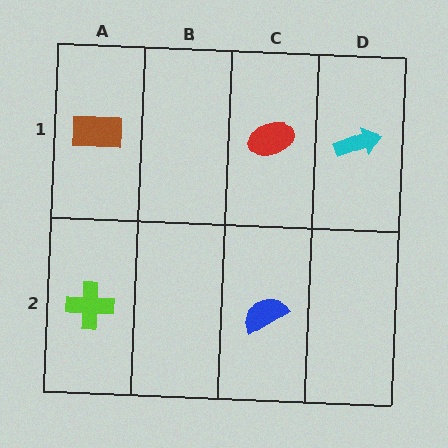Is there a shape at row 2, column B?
No, that cell is empty.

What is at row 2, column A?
A lime cross.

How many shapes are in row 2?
2 shapes.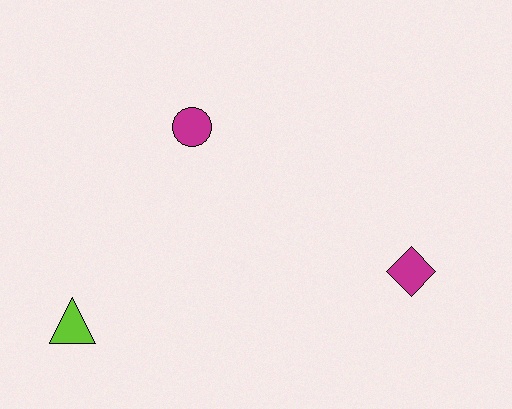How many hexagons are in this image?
There are no hexagons.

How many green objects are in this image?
There are no green objects.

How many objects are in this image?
There are 3 objects.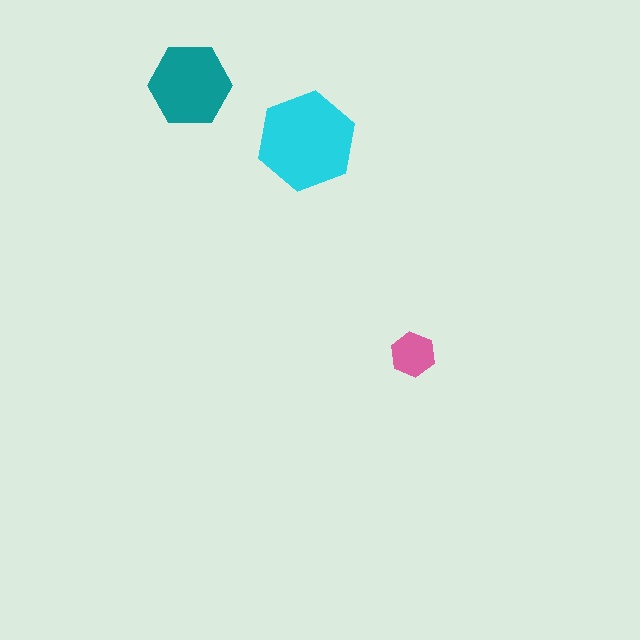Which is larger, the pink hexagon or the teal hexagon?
The teal one.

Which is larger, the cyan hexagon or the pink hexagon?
The cyan one.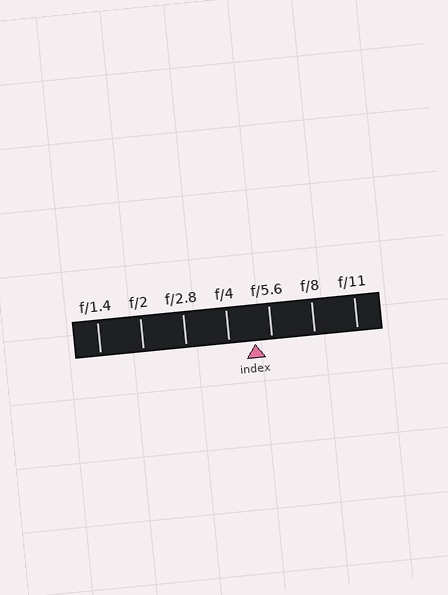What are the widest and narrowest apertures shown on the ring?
The widest aperture shown is f/1.4 and the narrowest is f/11.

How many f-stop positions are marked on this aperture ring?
There are 7 f-stop positions marked.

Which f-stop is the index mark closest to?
The index mark is closest to f/5.6.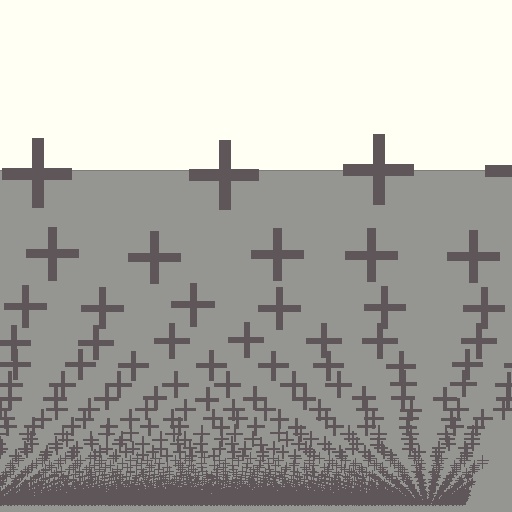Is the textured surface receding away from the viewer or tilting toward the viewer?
The surface appears to tilt toward the viewer. Texture elements get larger and sparser toward the top.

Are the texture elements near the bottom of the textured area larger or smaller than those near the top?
Smaller. The gradient is inverted — elements near the bottom are smaller and denser.